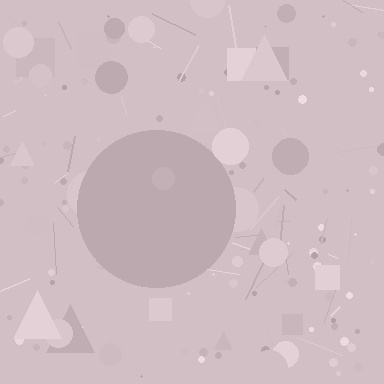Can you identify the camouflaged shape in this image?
The camouflaged shape is a circle.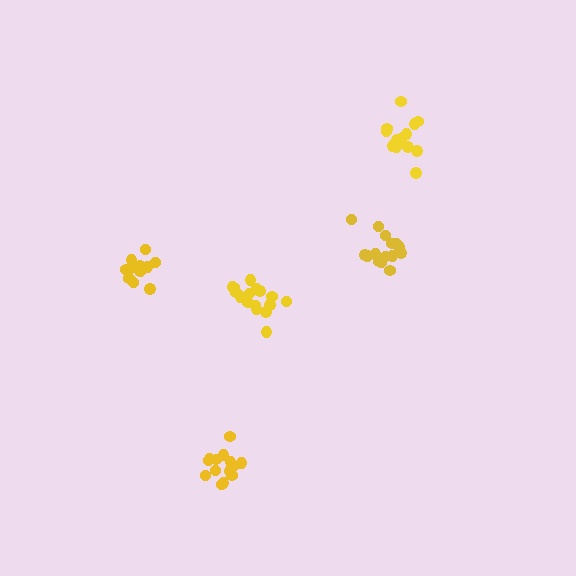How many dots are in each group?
Group 1: 16 dots, Group 2: 14 dots, Group 3: 14 dots, Group 4: 15 dots, Group 5: 14 dots (73 total).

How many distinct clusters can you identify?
There are 5 distinct clusters.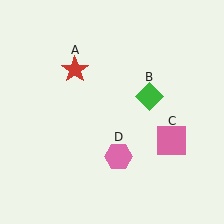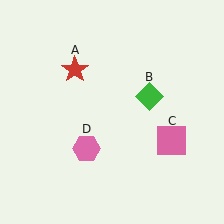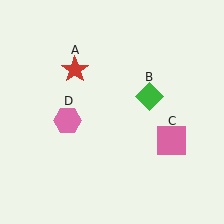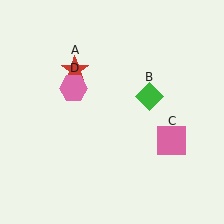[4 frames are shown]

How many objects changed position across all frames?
1 object changed position: pink hexagon (object D).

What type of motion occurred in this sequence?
The pink hexagon (object D) rotated clockwise around the center of the scene.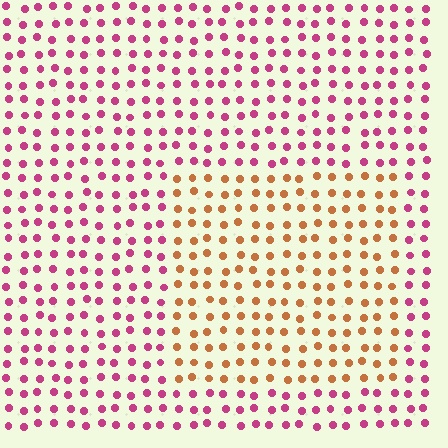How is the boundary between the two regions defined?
The boundary is defined purely by a slight shift in hue (about 55 degrees). Spacing, size, and orientation are identical on both sides.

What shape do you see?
I see a rectangle.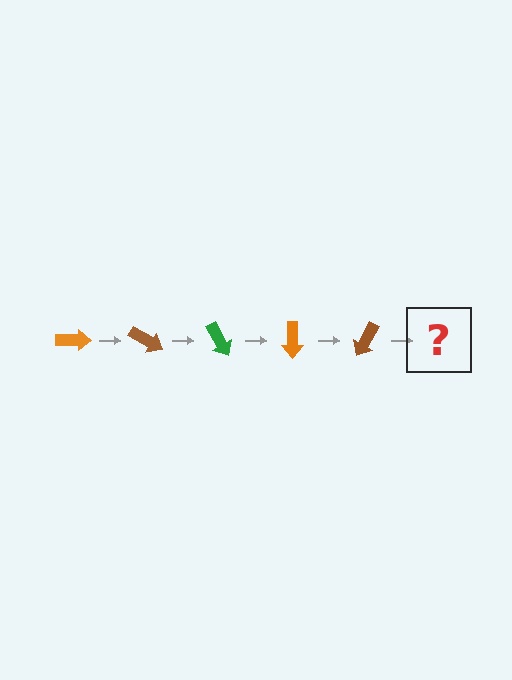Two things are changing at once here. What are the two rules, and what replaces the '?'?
The two rules are that it rotates 30 degrees each step and the color cycles through orange, brown, and green. The '?' should be a green arrow, rotated 150 degrees from the start.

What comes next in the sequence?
The next element should be a green arrow, rotated 150 degrees from the start.